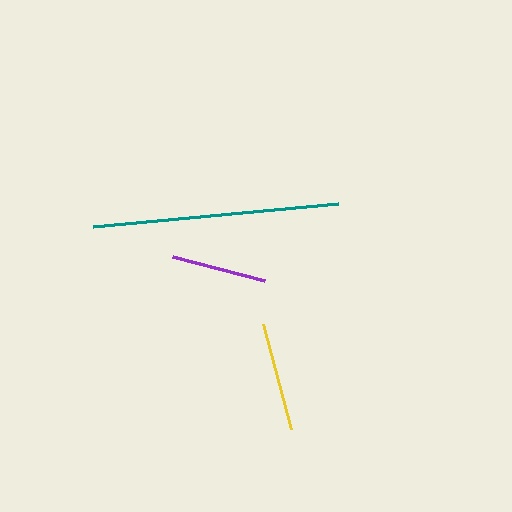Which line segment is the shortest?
The purple line is the shortest at approximately 95 pixels.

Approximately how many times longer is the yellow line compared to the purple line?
The yellow line is approximately 1.1 times the length of the purple line.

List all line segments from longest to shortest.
From longest to shortest: teal, yellow, purple.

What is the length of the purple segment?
The purple segment is approximately 95 pixels long.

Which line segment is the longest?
The teal line is the longest at approximately 246 pixels.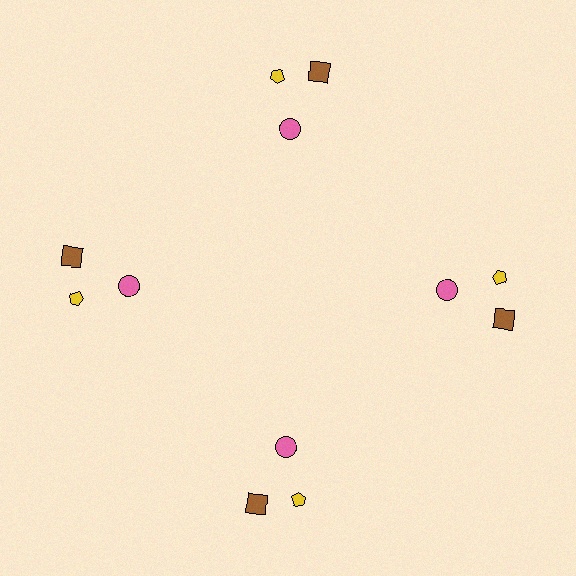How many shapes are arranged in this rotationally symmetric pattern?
There are 12 shapes, arranged in 4 groups of 3.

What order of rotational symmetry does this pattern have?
This pattern has 4-fold rotational symmetry.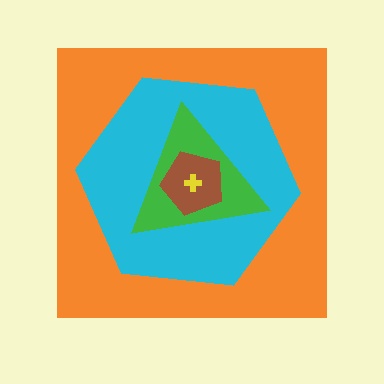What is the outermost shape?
The orange square.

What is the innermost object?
The yellow cross.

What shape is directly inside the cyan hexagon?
The green triangle.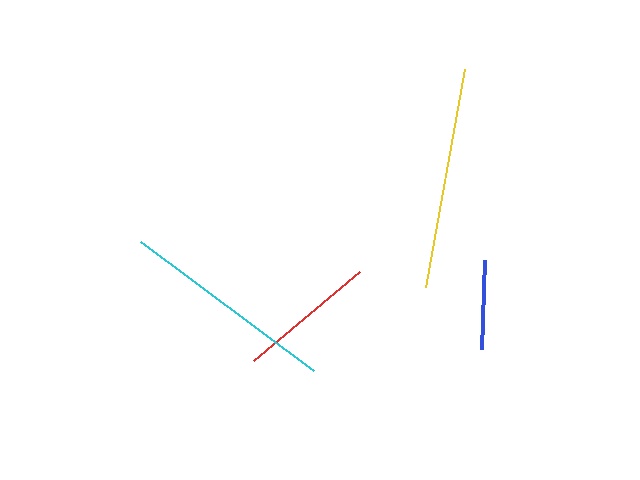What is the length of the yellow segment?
The yellow segment is approximately 221 pixels long.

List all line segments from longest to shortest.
From longest to shortest: yellow, cyan, red, blue.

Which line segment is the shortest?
The blue line is the shortest at approximately 89 pixels.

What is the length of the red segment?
The red segment is approximately 138 pixels long.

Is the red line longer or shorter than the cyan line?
The cyan line is longer than the red line.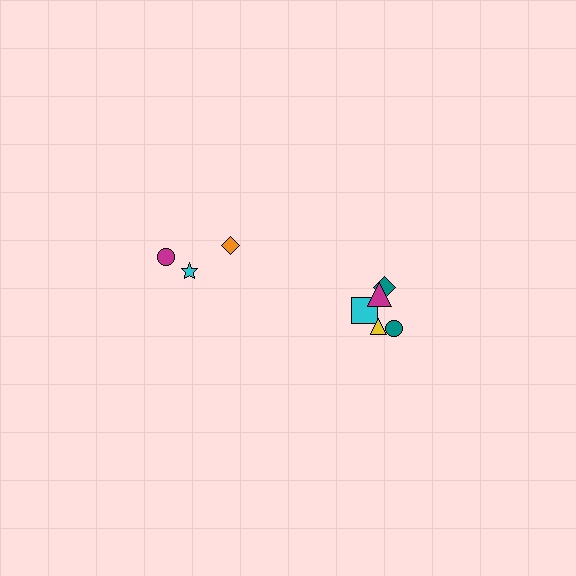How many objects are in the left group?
There are 3 objects.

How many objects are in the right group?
There are 5 objects.